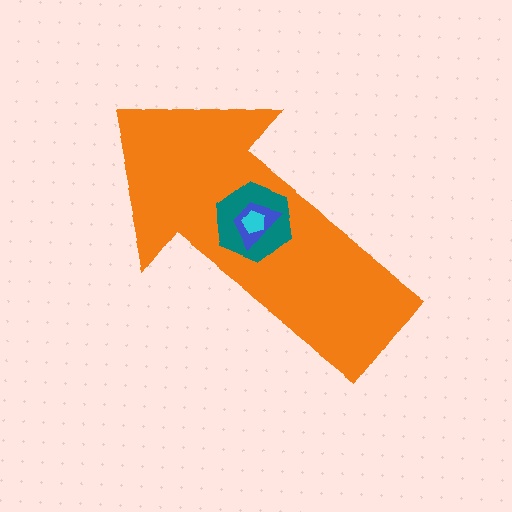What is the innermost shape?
The cyan pentagon.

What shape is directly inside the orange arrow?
The teal hexagon.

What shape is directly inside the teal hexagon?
The blue trapezoid.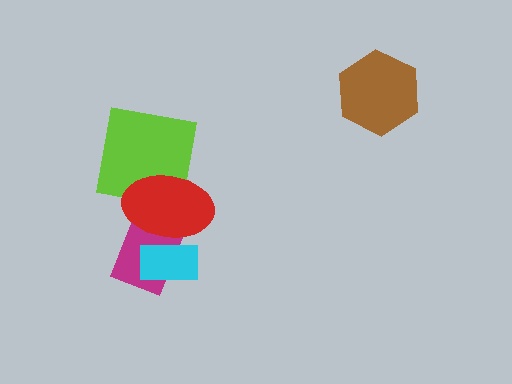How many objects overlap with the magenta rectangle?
2 objects overlap with the magenta rectangle.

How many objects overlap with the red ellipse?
3 objects overlap with the red ellipse.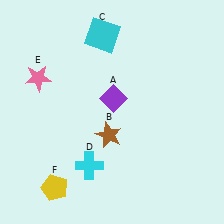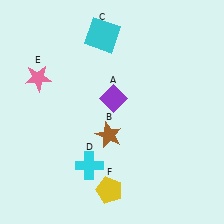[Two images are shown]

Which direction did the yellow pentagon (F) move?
The yellow pentagon (F) moved right.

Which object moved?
The yellow pentagon (F) moved right.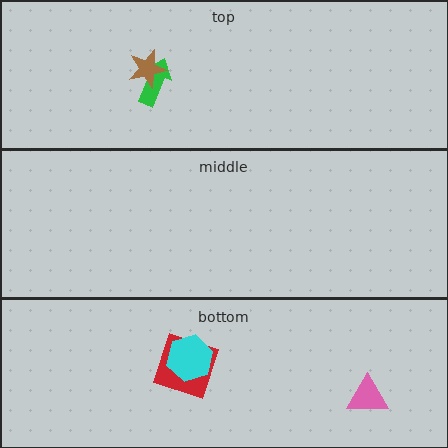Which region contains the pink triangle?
The bottom region.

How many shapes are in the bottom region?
3.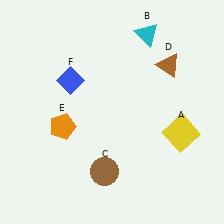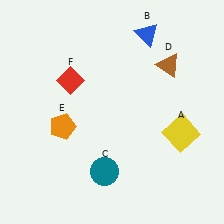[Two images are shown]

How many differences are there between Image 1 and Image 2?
There are 3 differences between the two images.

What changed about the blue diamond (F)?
In Image 1, F is blue. In Image 2, it changed to red.